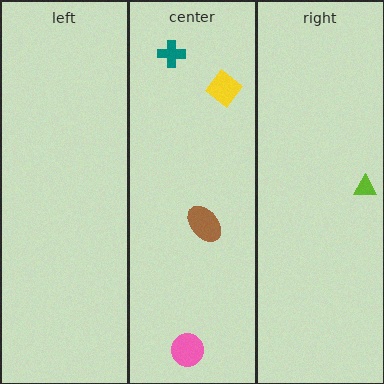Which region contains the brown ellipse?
The center region.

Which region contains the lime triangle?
The right region.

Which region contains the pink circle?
The center region.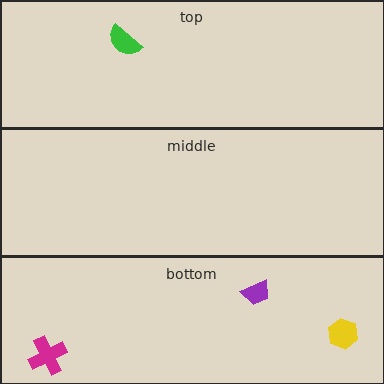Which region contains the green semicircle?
The top region.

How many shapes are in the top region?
1.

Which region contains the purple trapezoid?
The bottom region.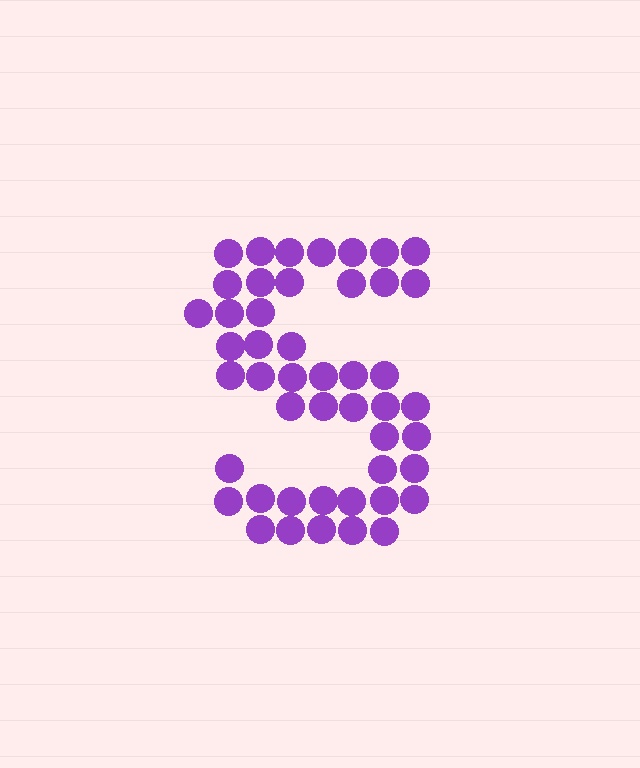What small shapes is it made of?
It is made of small circles.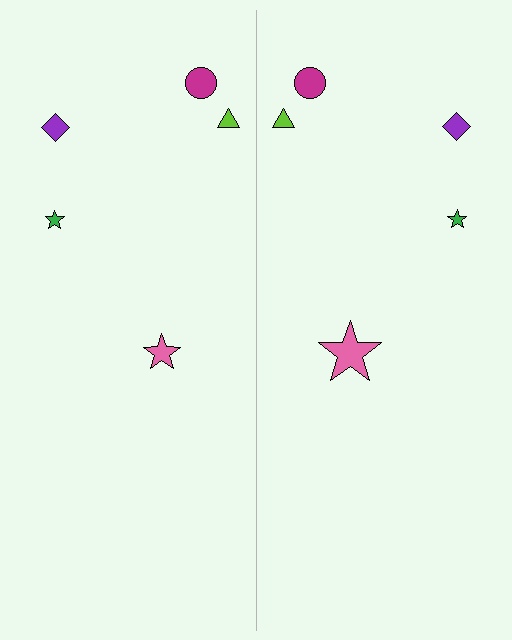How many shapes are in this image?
There are 10 shapes in this image.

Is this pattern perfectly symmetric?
No, the pattern is not perfectly symmetric. The pink star on the right side has a different size than its mirror counterpart.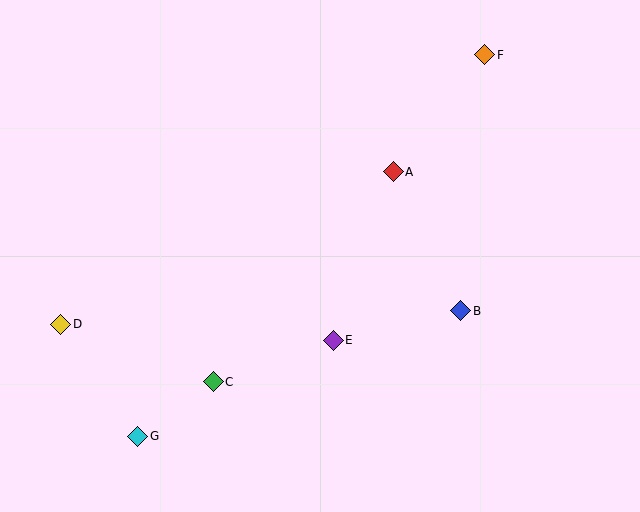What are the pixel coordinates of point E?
Point E is at (333, 340).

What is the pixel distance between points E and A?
The distance between E and A is 179 pixels.